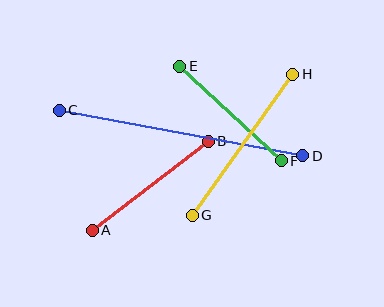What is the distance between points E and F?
The distance is approximately 139 pixels.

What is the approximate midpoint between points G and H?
The midpoint is at approximately (243, 145) pixels.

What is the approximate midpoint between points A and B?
The midpoint is at approximately (150, 186) pixels.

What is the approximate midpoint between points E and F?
The midpoint is at approximately (230, 113) pixels.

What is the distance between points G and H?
The distance is approximately 173 pixels.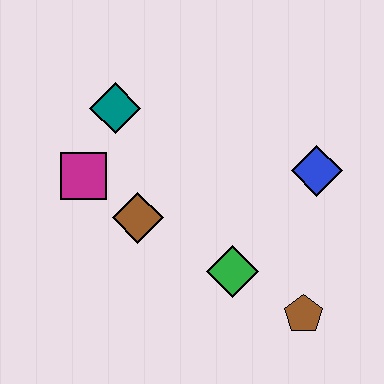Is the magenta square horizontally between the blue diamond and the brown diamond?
No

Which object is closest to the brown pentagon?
The green diamond is closest to the brown pentagon.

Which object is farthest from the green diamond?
The teal diamond is farthest from the green diamond.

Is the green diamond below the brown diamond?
Yes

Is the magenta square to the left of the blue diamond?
Yes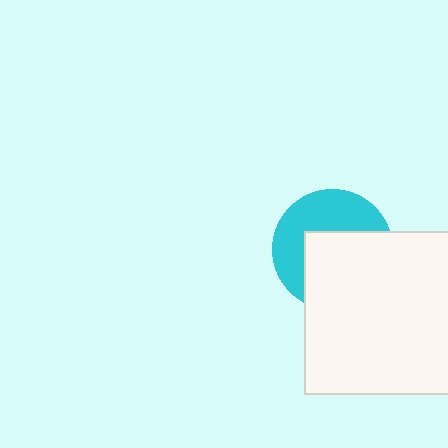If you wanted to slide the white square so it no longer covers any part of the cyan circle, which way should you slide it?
Slide it toward the lower-right — that is the most direct way to separate the two shapes.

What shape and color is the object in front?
The object in front is a white square.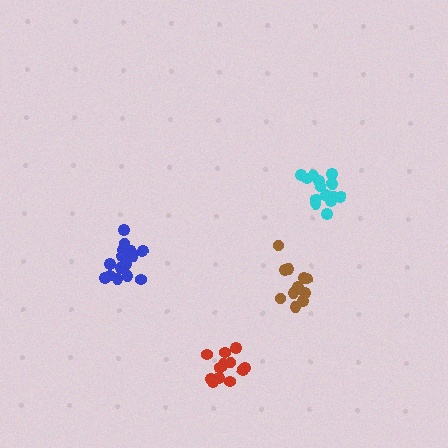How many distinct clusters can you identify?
There are 4 distinct clusters.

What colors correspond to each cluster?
The clusters are colored: brown, cyan, blue, red.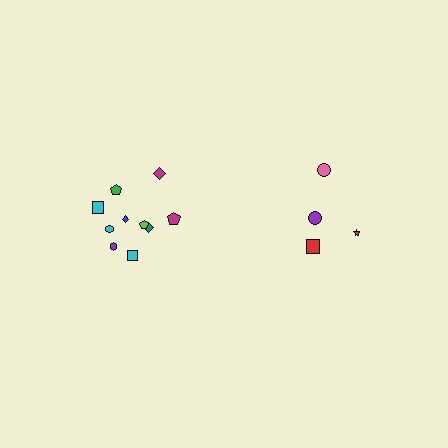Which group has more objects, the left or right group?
The left group.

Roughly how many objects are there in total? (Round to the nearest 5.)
Roughly 15 objects in total.